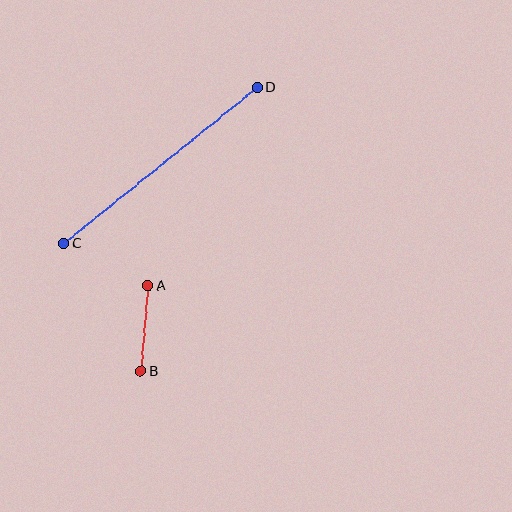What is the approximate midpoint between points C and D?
The midpoint is at approximately (161, 166) pixels.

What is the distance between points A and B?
The distance is approximately 86 pixels.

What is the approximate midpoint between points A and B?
The midpoint is at approximately (145, 329) pixels.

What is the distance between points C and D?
The distance is approximately 249 pixels.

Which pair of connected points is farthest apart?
Points C and D are farthest apart.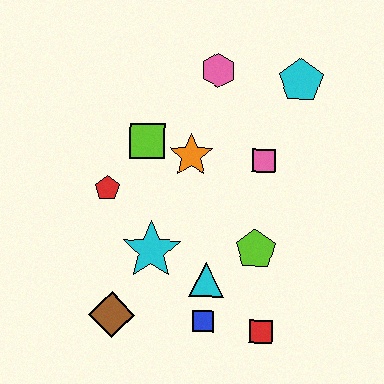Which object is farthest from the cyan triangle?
The cyan pentagon is farthest from the cyan triangle.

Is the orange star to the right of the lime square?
Yes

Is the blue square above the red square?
Yes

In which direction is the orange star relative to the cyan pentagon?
The orange star is to the left of the cyan pentagon.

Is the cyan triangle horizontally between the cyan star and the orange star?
No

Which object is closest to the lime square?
The orange star is closest to the lime square.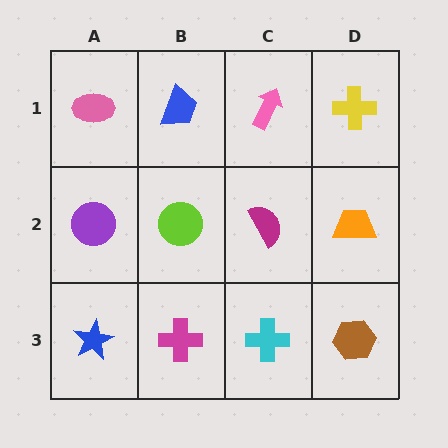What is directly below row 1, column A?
A purple circle.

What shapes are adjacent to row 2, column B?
A blue trapezoid (row 1, column B), a magenta cross (row 3, column B), a purple circle (row 2, column A), a magenta semicircle (row 2, column C).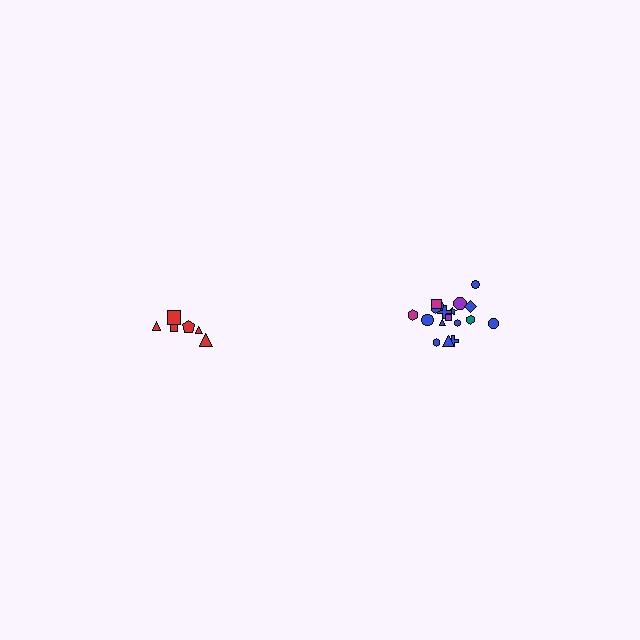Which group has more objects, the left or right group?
The right group.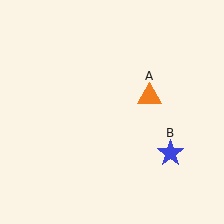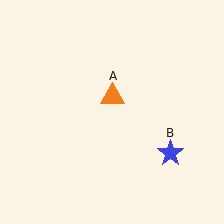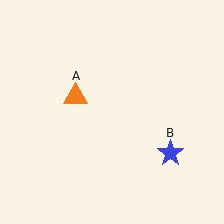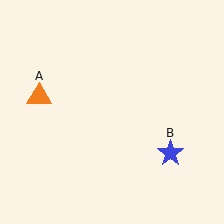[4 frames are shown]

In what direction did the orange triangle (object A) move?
The orange triangle (object A) moved left.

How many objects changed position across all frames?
1 object changed position: orange triangle (object A).